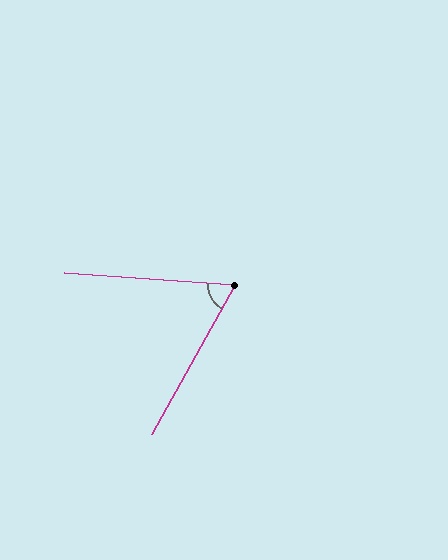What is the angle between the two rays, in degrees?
Approximately 65 degrees.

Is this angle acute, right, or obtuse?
It is acute.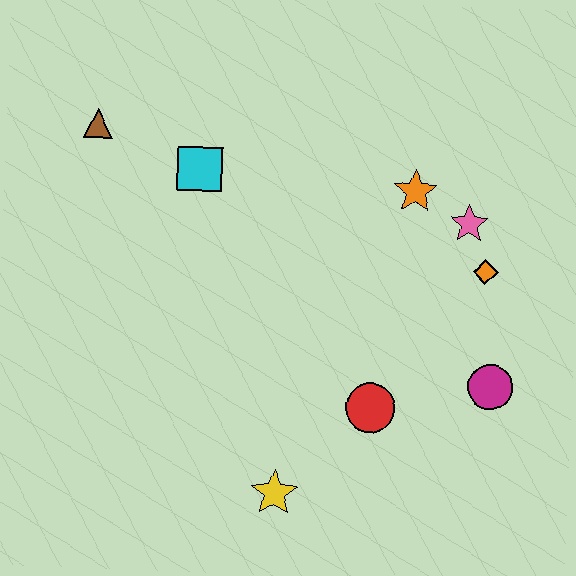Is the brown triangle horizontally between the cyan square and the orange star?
No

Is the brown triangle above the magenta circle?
Yes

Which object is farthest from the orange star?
The yellow star is farthest from the orange star.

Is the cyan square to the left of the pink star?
Yes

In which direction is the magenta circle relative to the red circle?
The magenta circle is to the right of the red circle.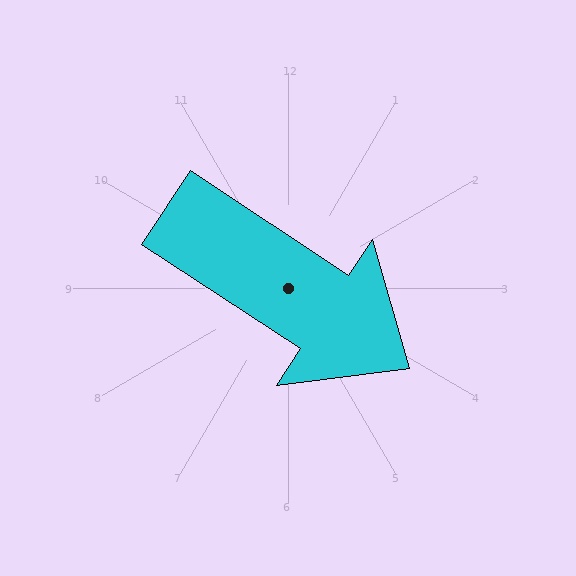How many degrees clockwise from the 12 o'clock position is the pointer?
Approximately 123 degrees.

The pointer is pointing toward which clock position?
Roughly 4 o'clock.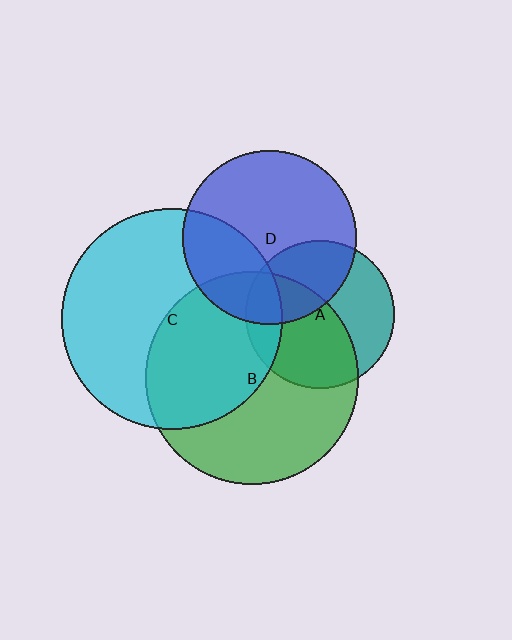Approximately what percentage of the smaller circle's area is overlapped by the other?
Approximately 15%.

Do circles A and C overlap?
Yes.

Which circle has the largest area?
Circle C (cyan).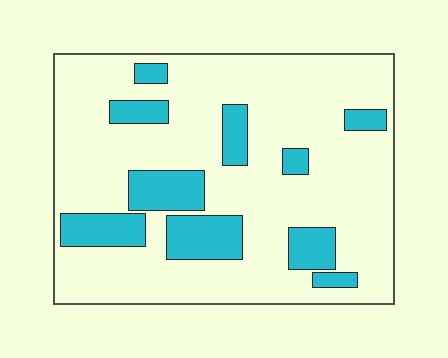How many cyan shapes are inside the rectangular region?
10.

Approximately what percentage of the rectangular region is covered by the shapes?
Approximately 20%.